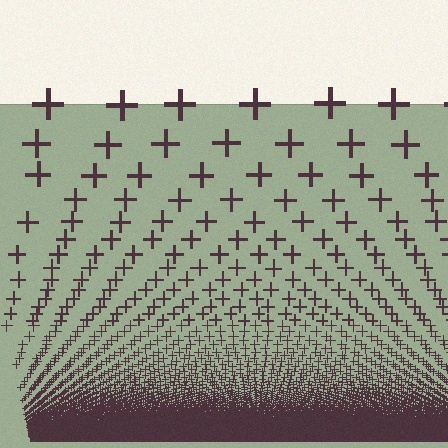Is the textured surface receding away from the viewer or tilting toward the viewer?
The surface appears to tilt toward the viewer. Texture elements get larger and sparser toward the top.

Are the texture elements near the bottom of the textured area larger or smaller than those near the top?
Smaller. The gradient is inverted — elements near the bottom are smaller and denser.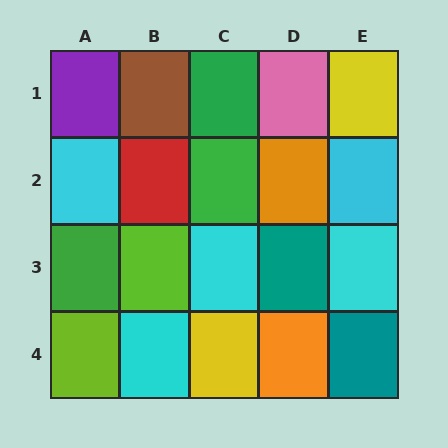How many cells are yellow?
2 cells are yellow.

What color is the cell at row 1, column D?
Pink.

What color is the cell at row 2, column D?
Orange.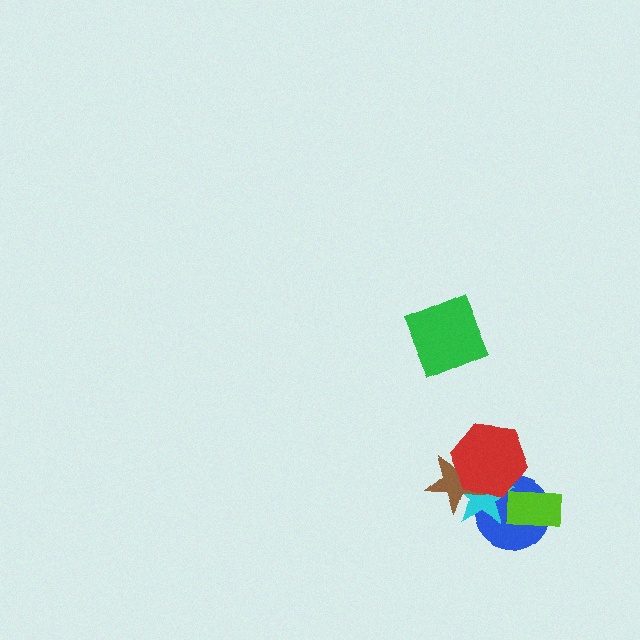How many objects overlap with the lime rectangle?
2 objects overlap with the lime rectangle.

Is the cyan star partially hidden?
Yes, it is partially covered by another shape.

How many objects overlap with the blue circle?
3 objects overlap with the blue circle.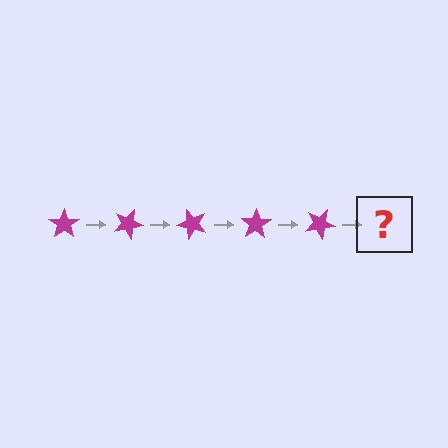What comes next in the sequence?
The next element should be a magenta star rotated 125 degrees.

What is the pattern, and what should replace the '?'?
The pattern is that the star rotates 25 degrees each step. The '?' should be a magenta star rotated 125 degrees.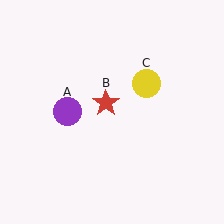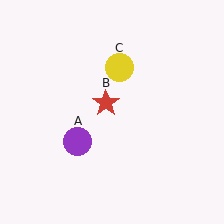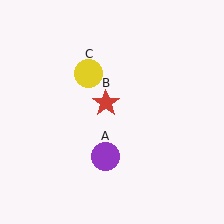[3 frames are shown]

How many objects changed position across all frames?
2 objects changed position: purple circle (object A), yellow circle (object C).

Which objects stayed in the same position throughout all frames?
Red star (object B) remained stationary.